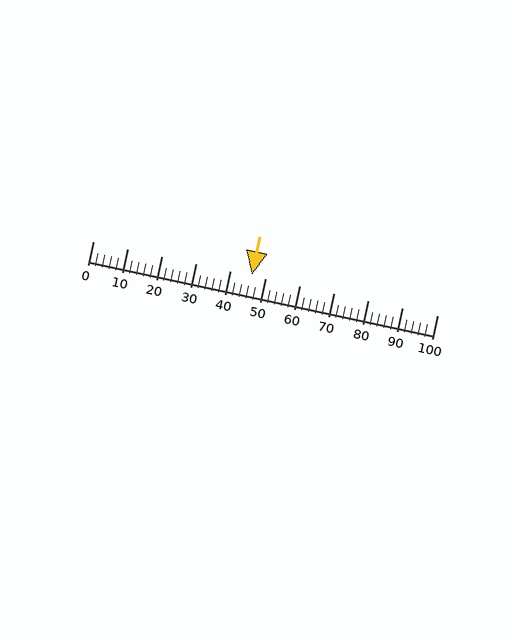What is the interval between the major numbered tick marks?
The major tick marks are spaced 10 units apart.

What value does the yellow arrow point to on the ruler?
The yellow arrow points to approximately 46.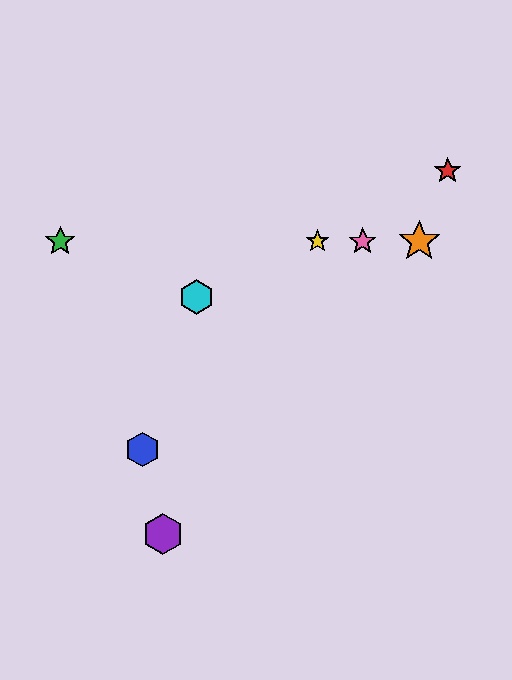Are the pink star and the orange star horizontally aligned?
Yes, both are at y≈241.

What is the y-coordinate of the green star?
The green star is at y≈241.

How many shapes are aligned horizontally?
4 shapes (the green star, the yellow star, the orange star, the pink star) are aligned horizontally.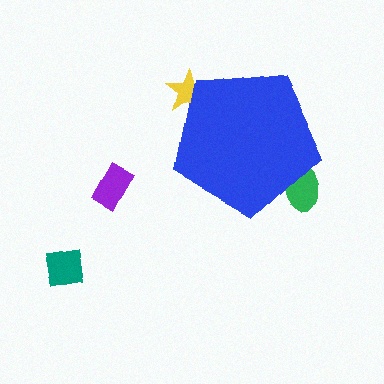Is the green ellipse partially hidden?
Yes, the green ellipse is partially hidden behind the blue pentagon.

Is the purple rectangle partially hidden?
No, the purple rectangle is fully visible.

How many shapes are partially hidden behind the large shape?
2 shapes are partially hidden.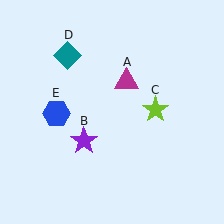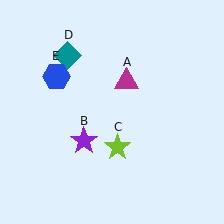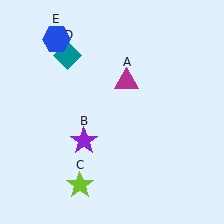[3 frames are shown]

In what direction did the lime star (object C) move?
The lime star (object C) moved down and to the left.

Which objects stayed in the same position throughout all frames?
Magenta triangle (object A) and purple star (object B) and teal diamond (object D) remained stationary.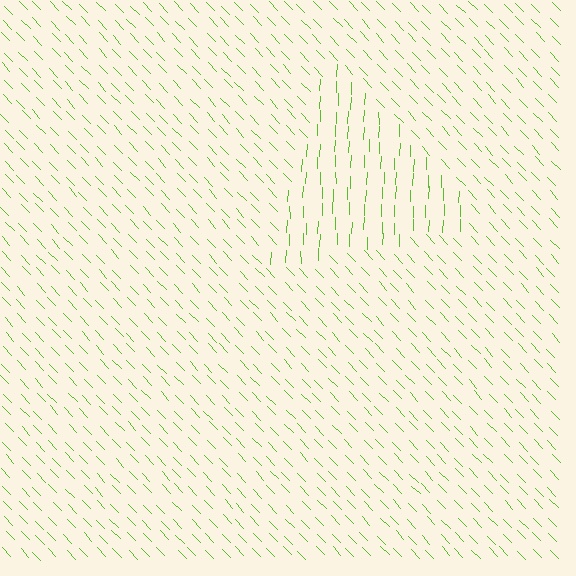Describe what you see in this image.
The image is filled with small lime line segments. A triangle region in the image has lines oriented differently from the surrounding lines, creating a visible texture boundary.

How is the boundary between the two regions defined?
The boundary is defined purely by a change in line orientation (approximately 45 degrees difference). All lines are the same color and thickness.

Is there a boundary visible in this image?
Yes, there is a texture boundary formed by a change in line orientation.